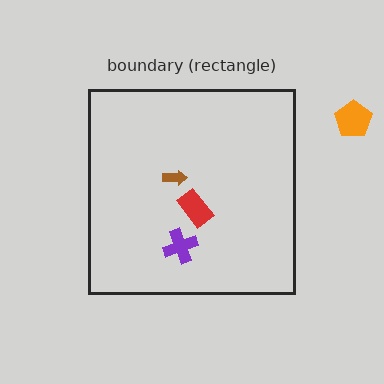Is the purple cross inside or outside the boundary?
Inside.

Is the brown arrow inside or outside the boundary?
Inside.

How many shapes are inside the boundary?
3 inside, 1 outside.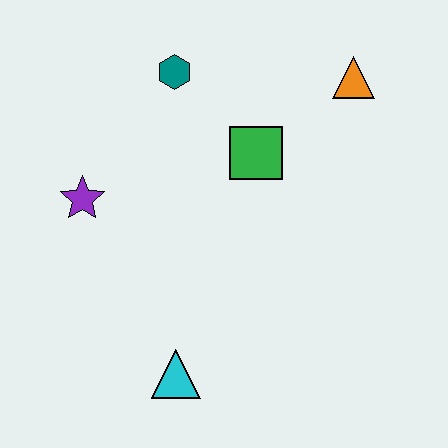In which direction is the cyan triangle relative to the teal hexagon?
The cyan triangle is below the teal hexagon.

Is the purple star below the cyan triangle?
No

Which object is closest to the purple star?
The teal hexagon is closest to the purple star.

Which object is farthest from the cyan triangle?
The orange triangle is farthest from the cyan triangle.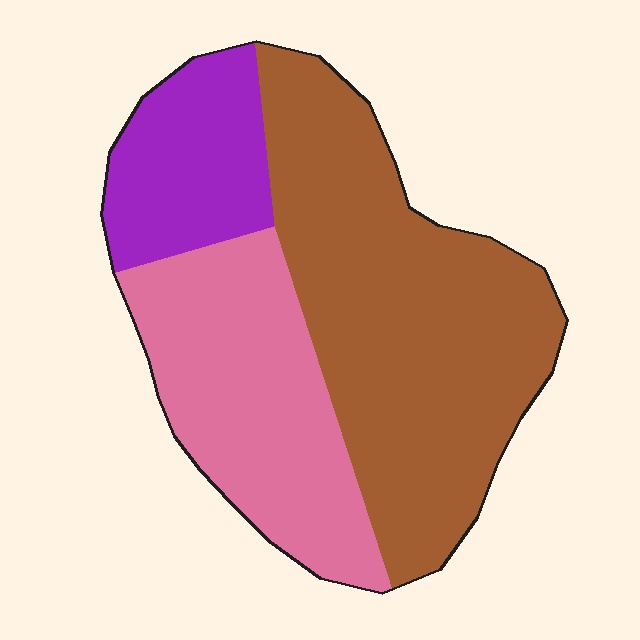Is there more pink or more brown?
Brown.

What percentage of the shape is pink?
Pink covers about 30% of the shape.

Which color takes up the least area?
Purple, at roughly 15%.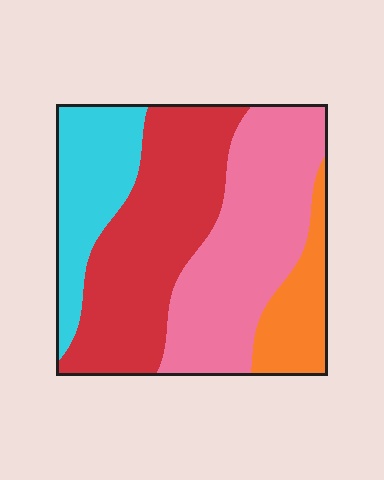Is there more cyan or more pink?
Pink.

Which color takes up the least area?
Orange, at roughly 10%.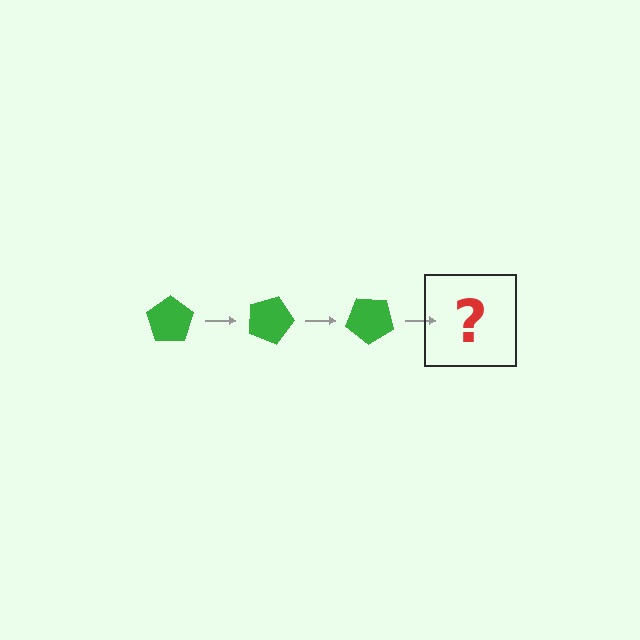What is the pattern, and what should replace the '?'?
The pattern is that the pentagon rotates 20 degrees each step. The '?' should be a green pentagon rotated 60 degrees.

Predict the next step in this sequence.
The next step is a green pentagon rotated 60 degrees.